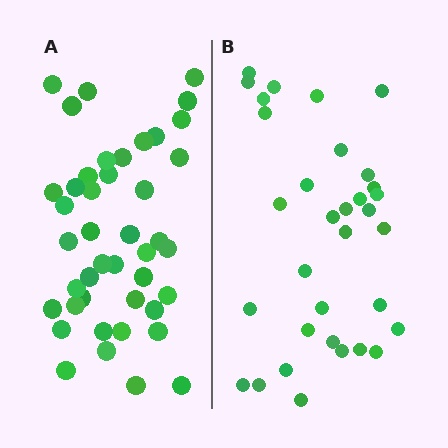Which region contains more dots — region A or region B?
Region A (the left region) has more dots.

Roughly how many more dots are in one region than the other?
Region A has roughly 10 or so more dots than region B.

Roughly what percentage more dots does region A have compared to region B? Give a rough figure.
About 30% more.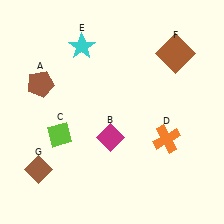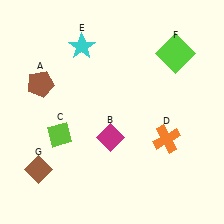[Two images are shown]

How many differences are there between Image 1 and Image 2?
There is 1 difference between the two images.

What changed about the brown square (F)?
In Image 1, F is brown. In Image 2, it changed to lime.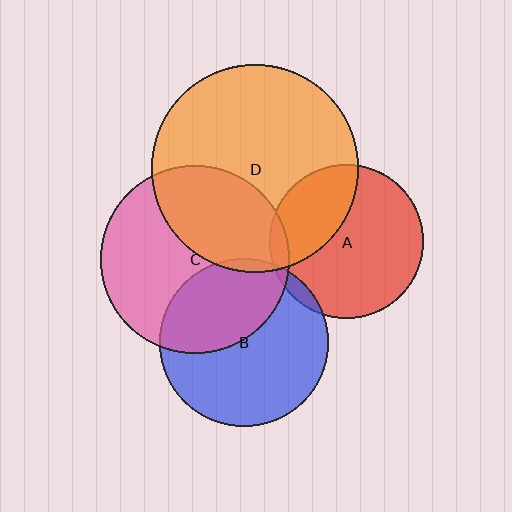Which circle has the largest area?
Circle D (orange).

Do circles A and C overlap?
Yes.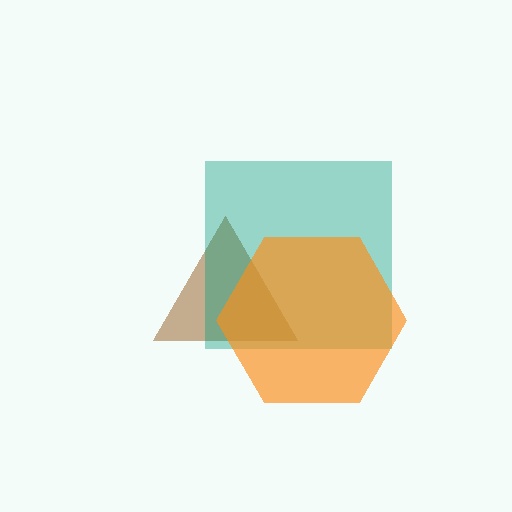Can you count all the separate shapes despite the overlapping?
Yes, there are 3 separate shapes.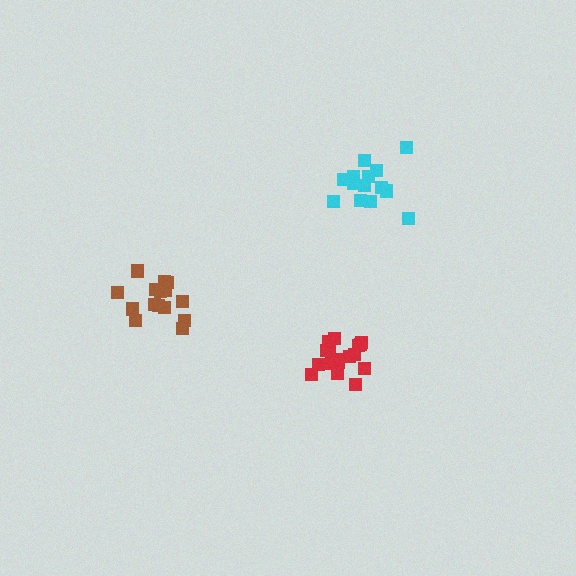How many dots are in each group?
Group 1: 14 dots, Group 2: 19 dots, Group 3: 15 dots (48 total).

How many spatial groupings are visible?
There are 3 spatial groupings.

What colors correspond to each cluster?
The clusters are colored: cyan, red, brown.